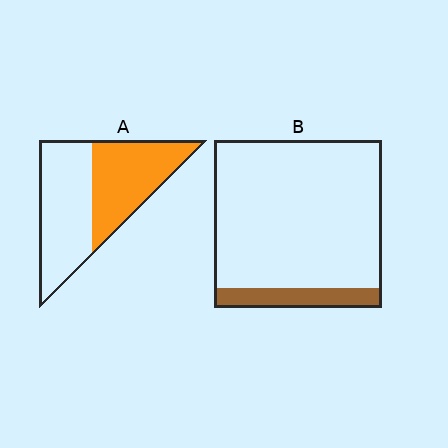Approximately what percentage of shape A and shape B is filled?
A is approximately 45% and B is approximately 10%.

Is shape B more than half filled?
No.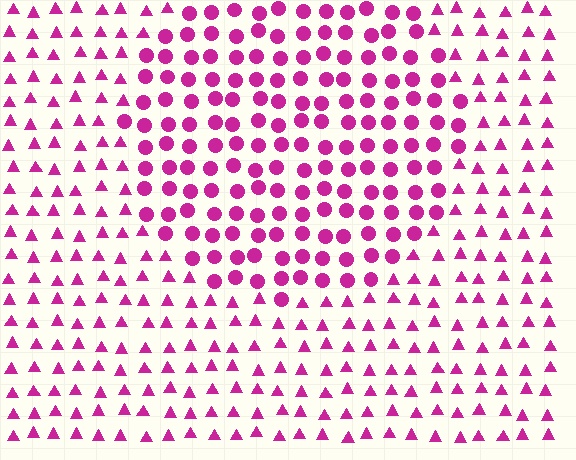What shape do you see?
I see a circle.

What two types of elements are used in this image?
The image uses circles inside the circle region and triangles outside it.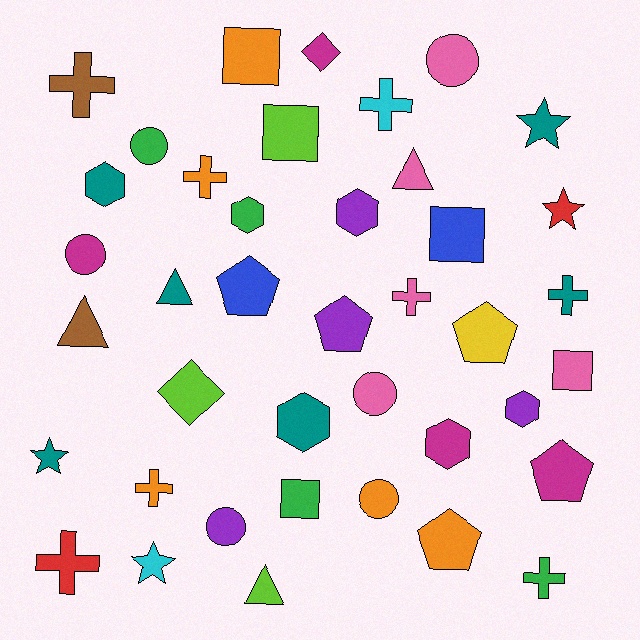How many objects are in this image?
There are 40 objects.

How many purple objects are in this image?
There are 4 purple objects.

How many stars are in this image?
There are 4 stars.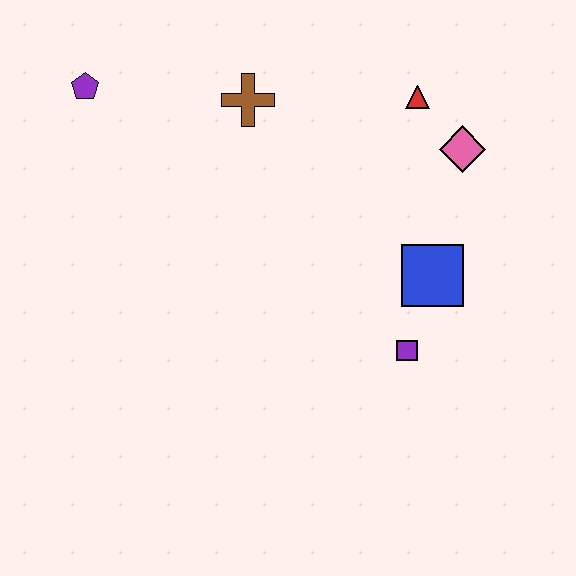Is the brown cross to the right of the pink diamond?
No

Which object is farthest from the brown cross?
The purple square is farthest from the brown cross.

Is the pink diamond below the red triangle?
Yes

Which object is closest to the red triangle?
The pink diamond is closest to the red triangle.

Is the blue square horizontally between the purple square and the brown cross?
No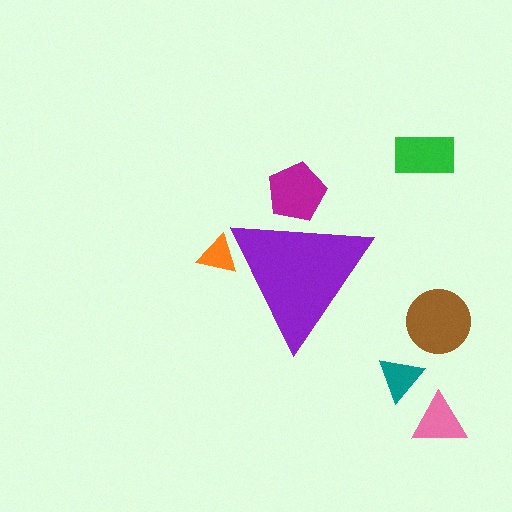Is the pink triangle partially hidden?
No, the pink triangle is fully visible.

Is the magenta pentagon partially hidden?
Yes, the magenta pentagon is partially hidden behind the purple triangle.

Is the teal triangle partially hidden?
No, the teal triangle is fully visible.